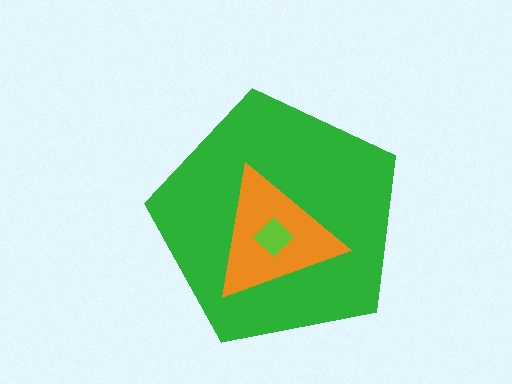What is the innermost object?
The lime diamond.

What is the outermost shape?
The green pentagon.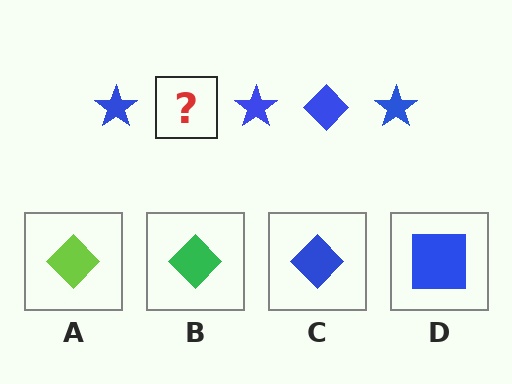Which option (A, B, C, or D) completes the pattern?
C.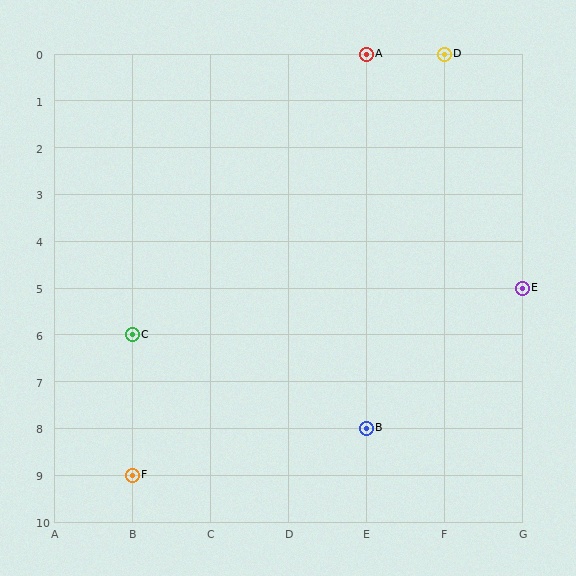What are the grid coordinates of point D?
Point D is at grid coordinates (F, 0).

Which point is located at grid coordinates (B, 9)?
Point F is at (B, 9).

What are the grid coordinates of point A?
Point A is at grid coordinates (E, 0).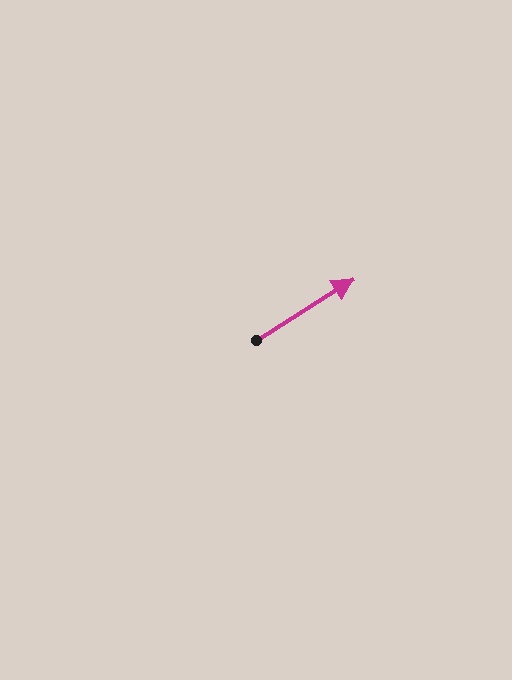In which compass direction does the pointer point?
Northeast.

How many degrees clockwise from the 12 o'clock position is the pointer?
Approximately 58 degrees.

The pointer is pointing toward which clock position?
Roughly 2 o'clock.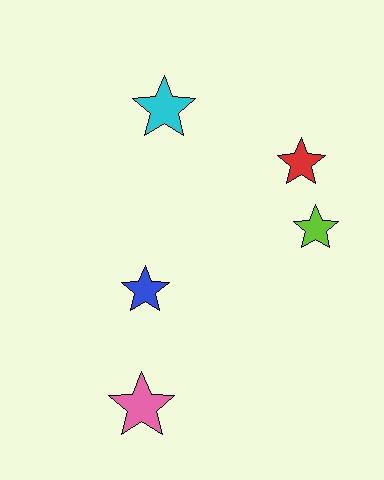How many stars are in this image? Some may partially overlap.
There are 5 stars.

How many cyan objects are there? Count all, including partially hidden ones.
There is 1 cyan object.